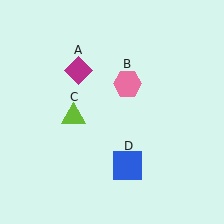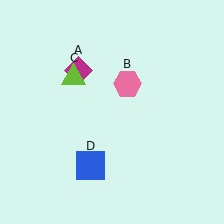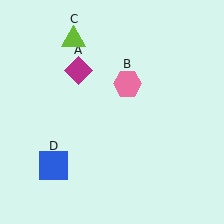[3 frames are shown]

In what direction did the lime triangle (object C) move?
The lime triangle (object C) moved up.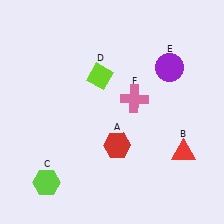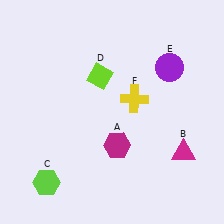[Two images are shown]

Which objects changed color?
A changed from red to magenta. B changed from red to magenta. F changed from pink to yellow.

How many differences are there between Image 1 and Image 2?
There are 3 differences between the two images.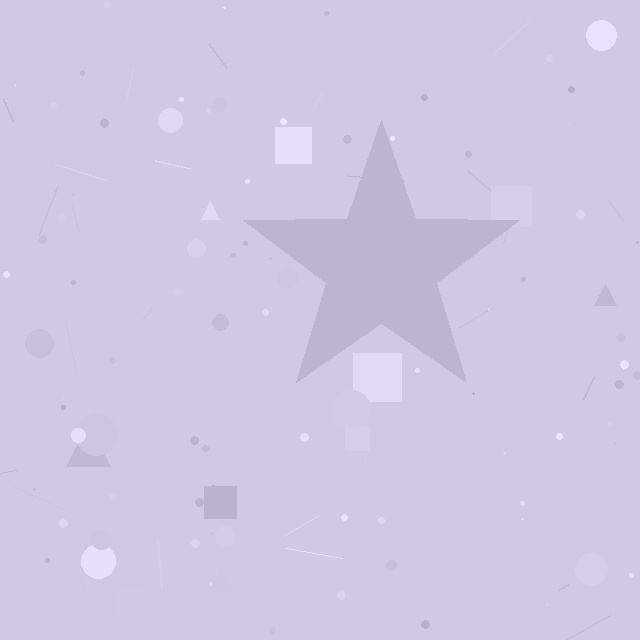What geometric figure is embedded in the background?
A star is embedded in the background.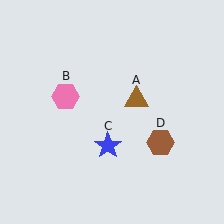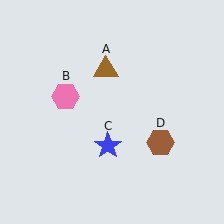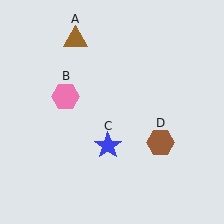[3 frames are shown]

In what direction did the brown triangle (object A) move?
The brown triangle (object A) moved up and to the left.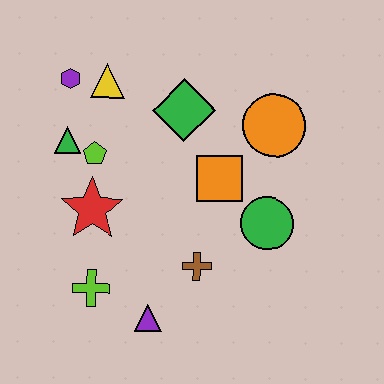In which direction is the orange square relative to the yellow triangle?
The orange square is to the right of the yellow triangle.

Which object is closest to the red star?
The lime pentagon is closest to the red star.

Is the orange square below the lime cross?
No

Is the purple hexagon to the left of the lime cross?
Yes